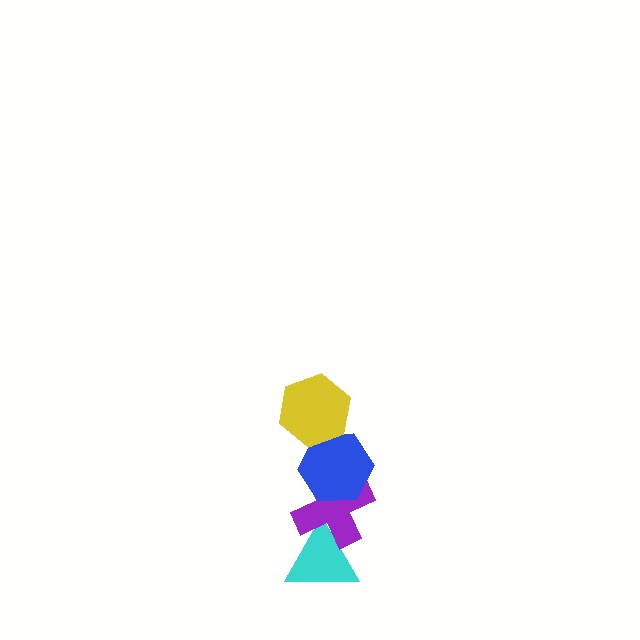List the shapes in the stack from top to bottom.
From top to bottom: the yellow hexagon, the blue hexagon, the purple cross, the cyan triangle.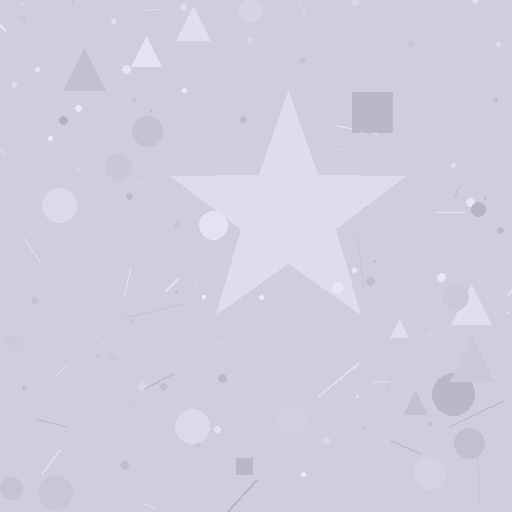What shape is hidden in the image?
A star is hidden in the image.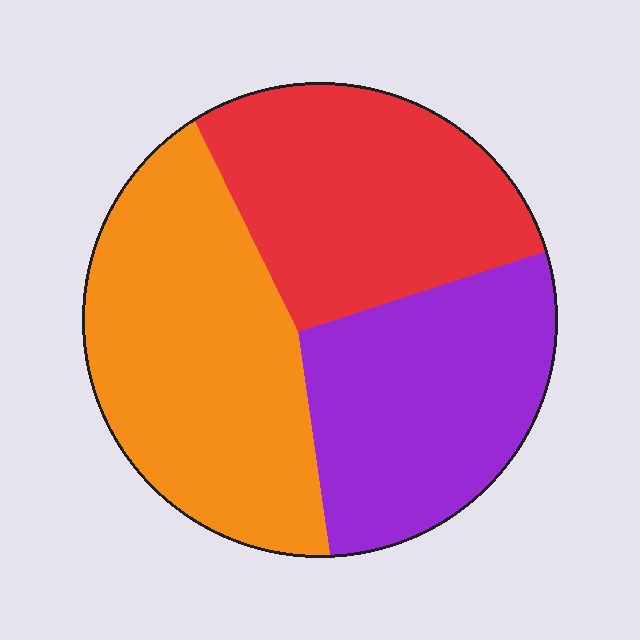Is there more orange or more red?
Orange.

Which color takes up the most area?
Orange, at roughly 40%.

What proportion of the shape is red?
Red takes up about one third (1/3) of the shape.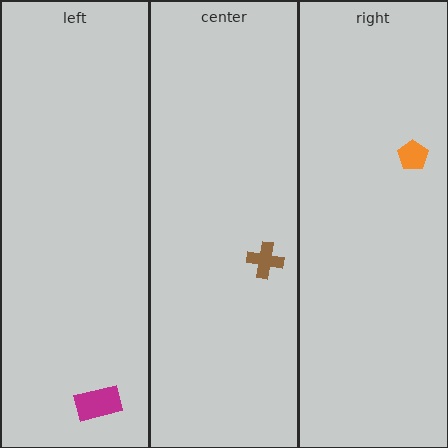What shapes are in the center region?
The brown cross.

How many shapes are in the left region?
1.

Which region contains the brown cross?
The center region.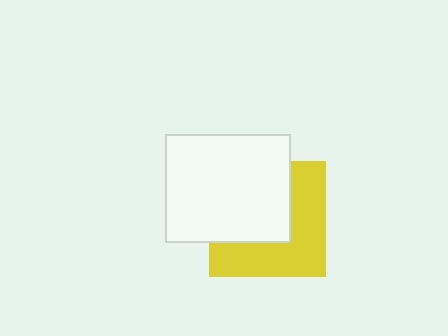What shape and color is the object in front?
The object in front is a white rectangle.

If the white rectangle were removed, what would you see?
You would see the complete yellow square.